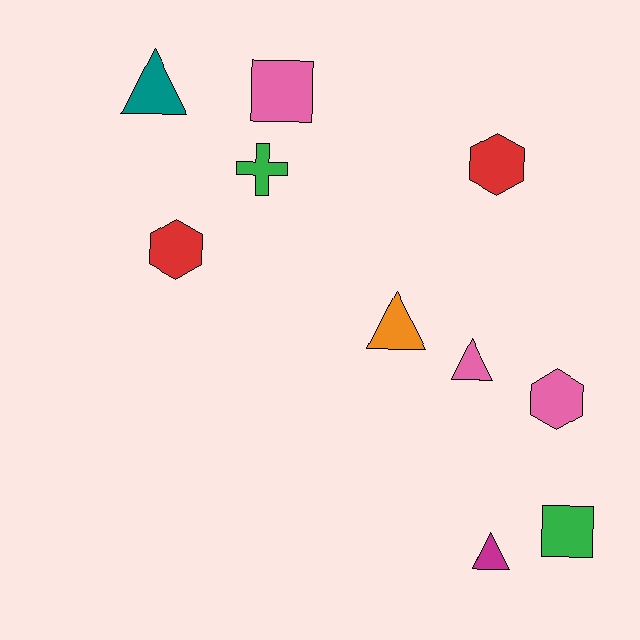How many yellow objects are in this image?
There are no yellow objects.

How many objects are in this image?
There are 10 objects.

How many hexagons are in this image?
There are 3 hexagons.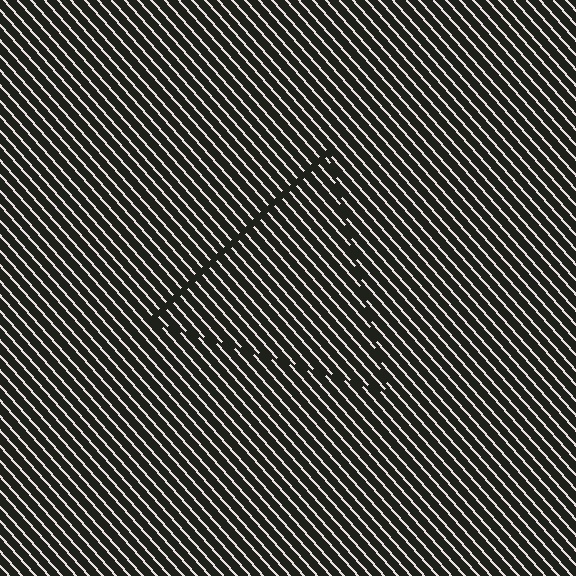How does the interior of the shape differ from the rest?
The interior of the shape contains the same grating, shifted by half a period — the contour is defined by the phase discontinuity where line-ends from the inner and outer gratings abut.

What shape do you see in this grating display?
An illusory triangle. The interior of the shape contains the same grating, shifted by half a period — the contour is defined by the phase discontinuity where line-ends from the inner and outer gratings abut.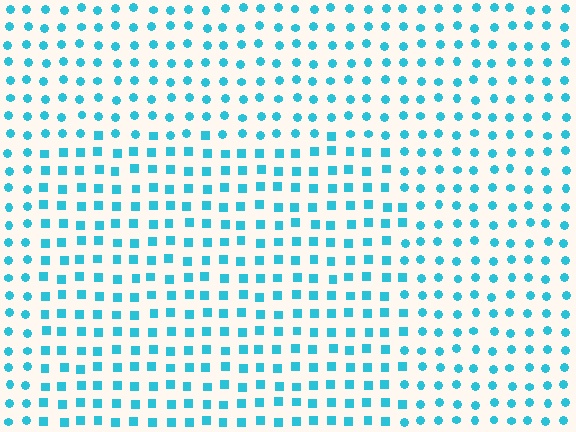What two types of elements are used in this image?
The image uses squares inside the rectangle region and circles outside it.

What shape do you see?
I see a rectangle.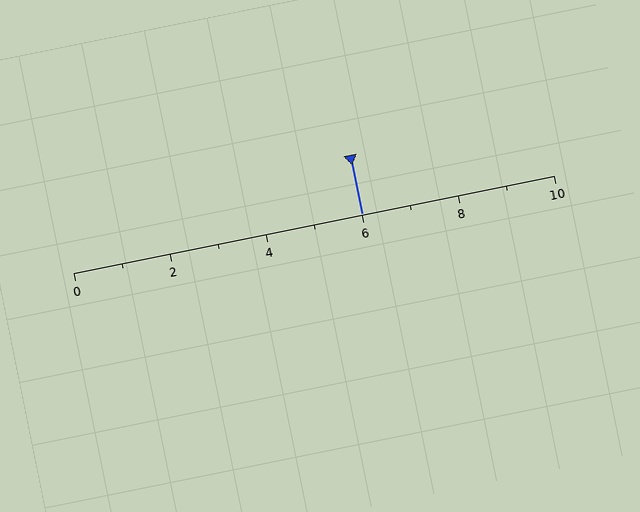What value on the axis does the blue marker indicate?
The marker indicates approximately 6.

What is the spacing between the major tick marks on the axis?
The major ticks are spaced 2 apart.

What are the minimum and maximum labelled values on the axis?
The axis runs from 0 to 10.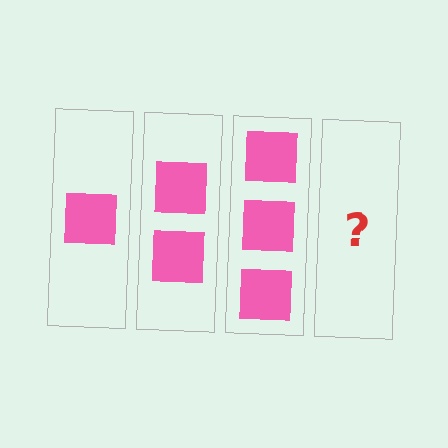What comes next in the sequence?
The next element should be 4 squares.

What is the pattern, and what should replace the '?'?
The pattern is that each step adds one more square. The '?' should be 4 squares.